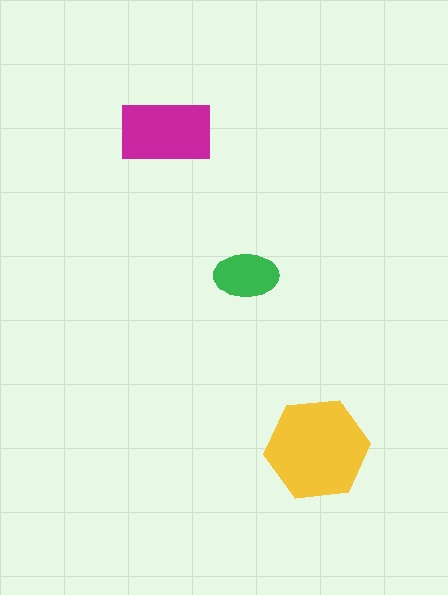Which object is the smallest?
The green ellipse.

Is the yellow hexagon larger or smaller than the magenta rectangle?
Larger.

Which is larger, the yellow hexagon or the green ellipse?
The yellow hexagon.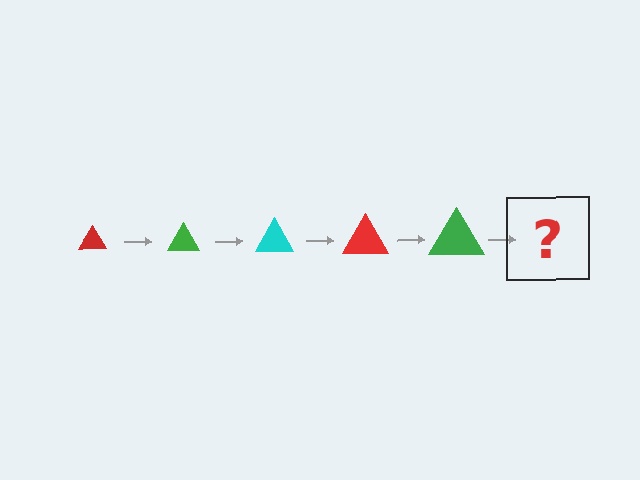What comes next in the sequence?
The next element should be a cyan triangle, larger than the previous one.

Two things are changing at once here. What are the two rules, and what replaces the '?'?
The two rules are that the triangle grows larger each step and the color cycles through red, green, and cyan. The '?' should be a cyan triangle, larger than the previous one.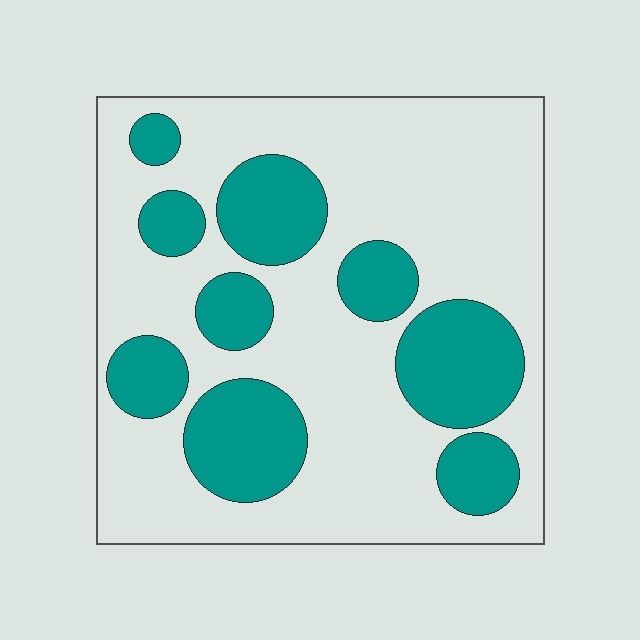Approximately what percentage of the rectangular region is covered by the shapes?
Approximately 30%.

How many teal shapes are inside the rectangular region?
9.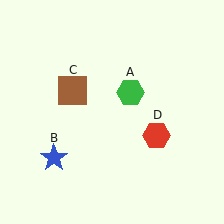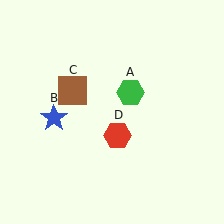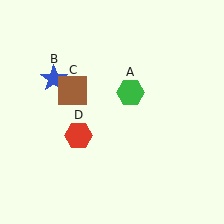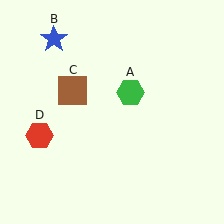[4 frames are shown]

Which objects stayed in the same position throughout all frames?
Green hexagon (object A) and brown square (object C) remained stationary.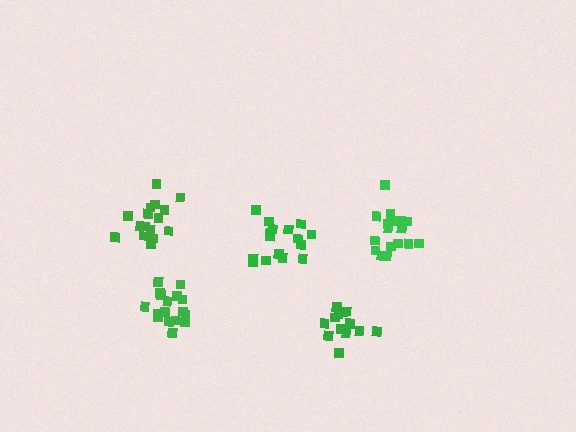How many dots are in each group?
Group 1: 17 dots, Group 2: 16 dots, Group 3: 13 dots, Group 4: 16 dots, Group 5: 16 dots (78 total).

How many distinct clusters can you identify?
There are 5 distinct clusters.